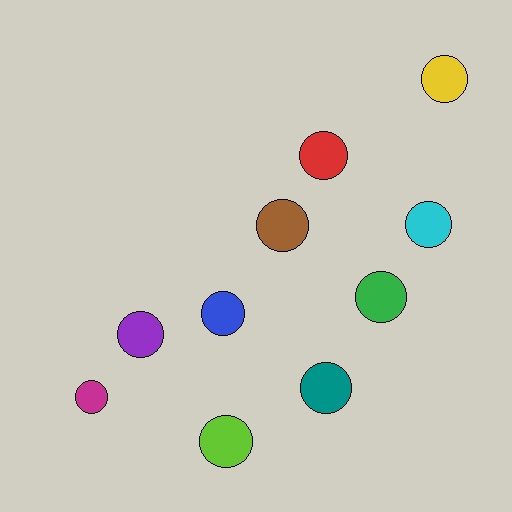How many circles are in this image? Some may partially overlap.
There are 10 circles.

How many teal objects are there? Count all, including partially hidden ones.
There is 1 teal object.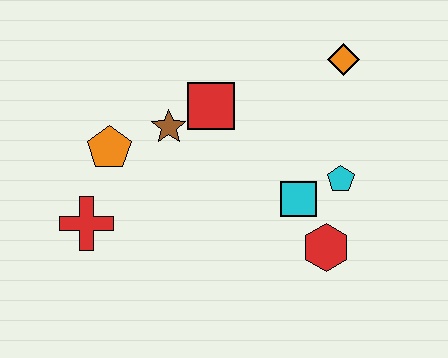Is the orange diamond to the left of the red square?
No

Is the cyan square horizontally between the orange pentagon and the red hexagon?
Yes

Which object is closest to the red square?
The brown star is closest to the red square.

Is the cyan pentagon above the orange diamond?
No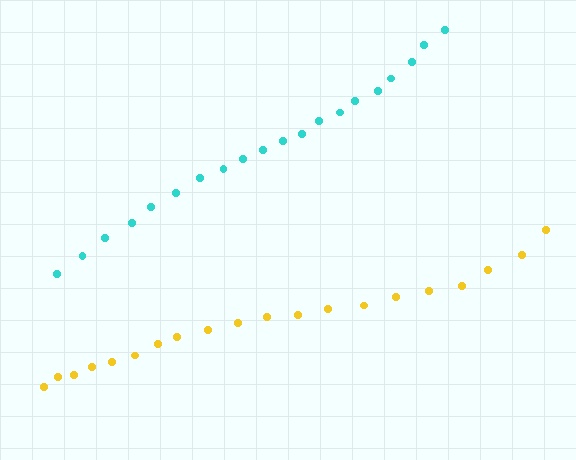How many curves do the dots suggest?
There are 2 distinct paths.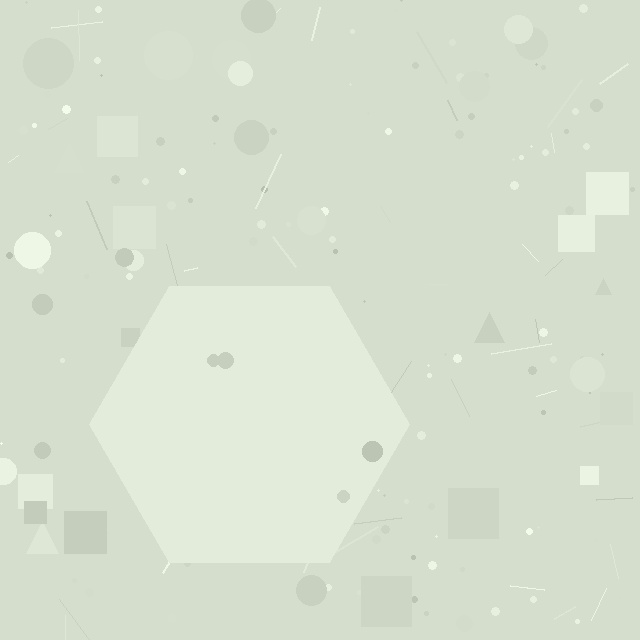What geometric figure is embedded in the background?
A hexagon is embedded in the background.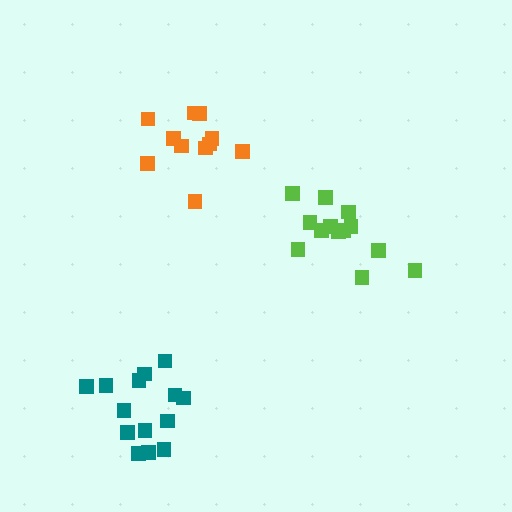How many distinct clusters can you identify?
There are 3 distinct clusters.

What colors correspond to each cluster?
The clusters are colored: lime, orange, teal.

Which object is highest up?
The orange cluster is topmost.